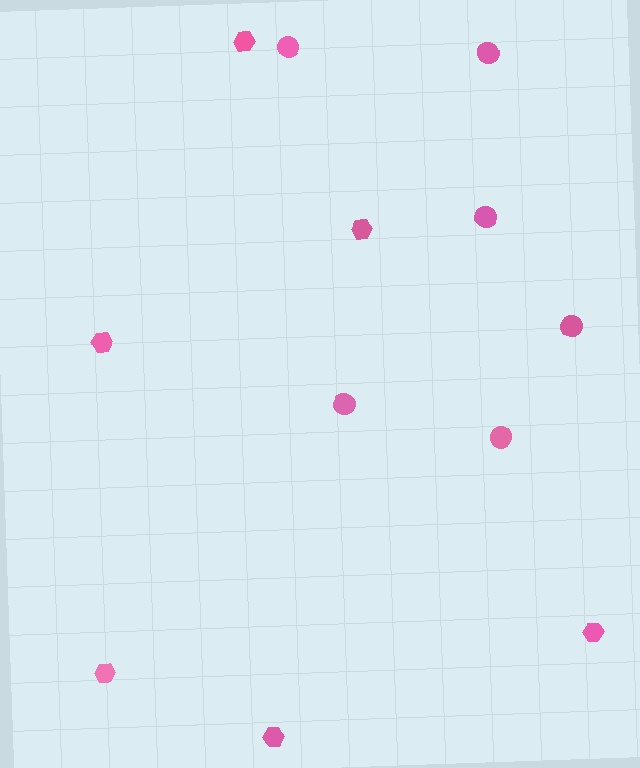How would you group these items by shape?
There are 2 groups: one group of circles (6) and one group of hexagons (6).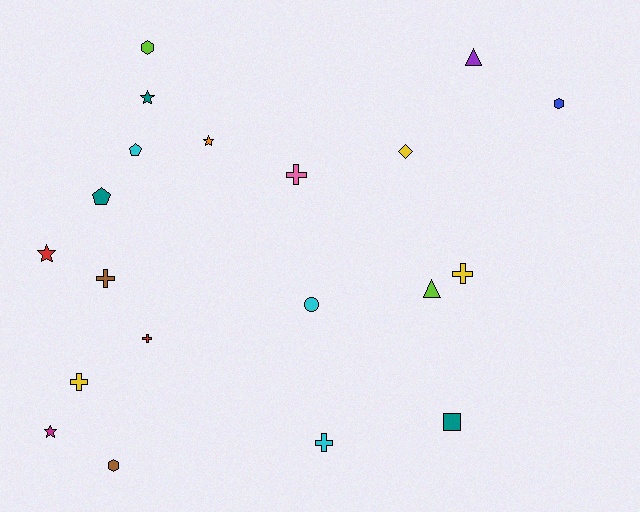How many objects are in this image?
There are 20 objects.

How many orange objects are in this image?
There is 1 orange object.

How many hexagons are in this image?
There are 3 hexagons.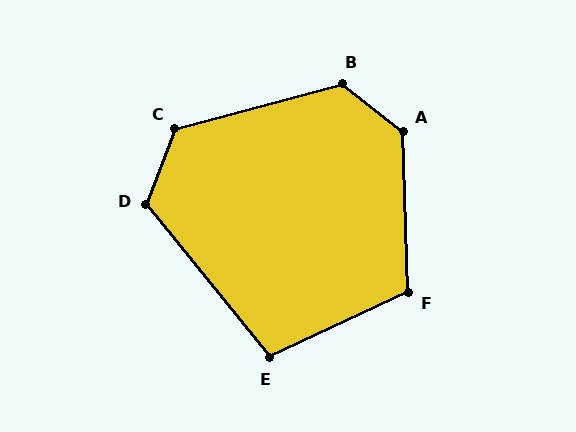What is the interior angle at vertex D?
Approximately 120 degrees (obtuse).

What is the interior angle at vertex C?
Approximately 126 degrees (obtuse).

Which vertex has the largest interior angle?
A, at approximately 130 degrees.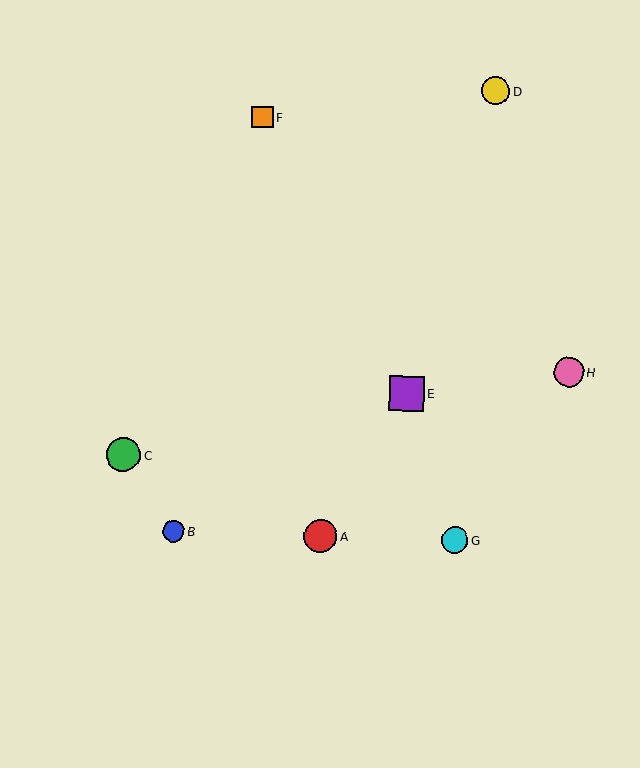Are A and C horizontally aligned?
No, A is at y≈536 and C is at y≈455.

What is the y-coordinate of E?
Object E is at y≈393.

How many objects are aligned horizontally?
3 objects (A, B, G) are aligned horizontally.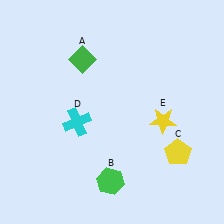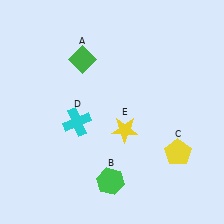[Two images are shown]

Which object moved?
The yellow star (E) moved left.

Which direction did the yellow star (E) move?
The yellow star (E) moved left.